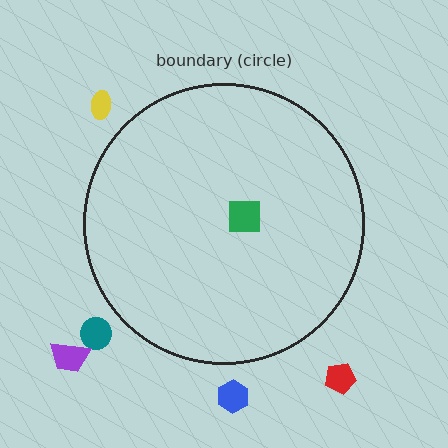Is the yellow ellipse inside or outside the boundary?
Outside.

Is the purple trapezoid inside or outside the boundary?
Outside.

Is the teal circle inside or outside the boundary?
Outside.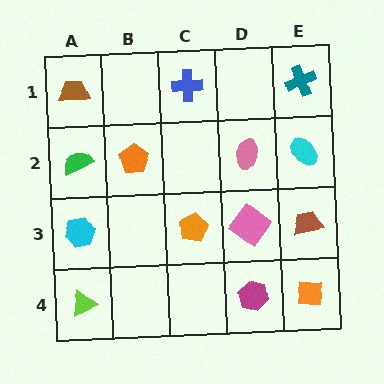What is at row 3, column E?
A brown trapezoid.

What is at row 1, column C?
A blue cross.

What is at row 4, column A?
A lime triangle.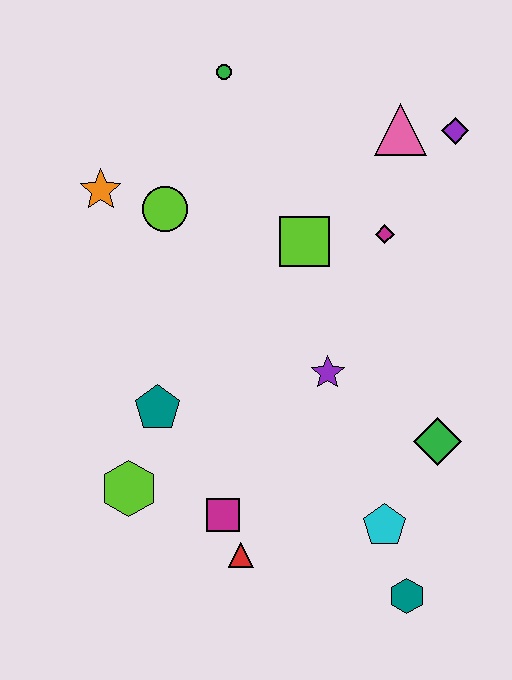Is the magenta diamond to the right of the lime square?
Yes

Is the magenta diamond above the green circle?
No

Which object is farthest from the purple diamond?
The lime hexagon is farthest from the purple diamond.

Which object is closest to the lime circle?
The orange star is closest to the lime circle.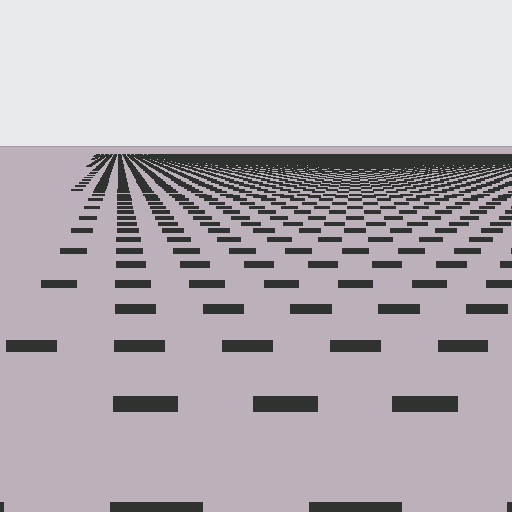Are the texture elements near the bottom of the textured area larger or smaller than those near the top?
Larger. Near the bottom, elements are closer to the viewer and appear at a bigger on-screen size.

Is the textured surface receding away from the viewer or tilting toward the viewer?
The surface is receding away from the viewer. Texture elements get smaller and denser toward the top.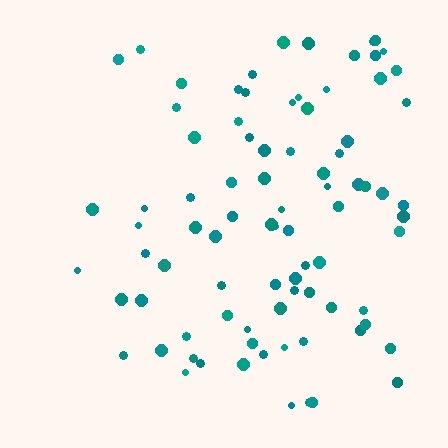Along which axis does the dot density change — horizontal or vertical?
Horizontal.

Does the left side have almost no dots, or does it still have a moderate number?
Still a moderate number, just noticeably fewer than the right.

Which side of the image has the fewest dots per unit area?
The left.